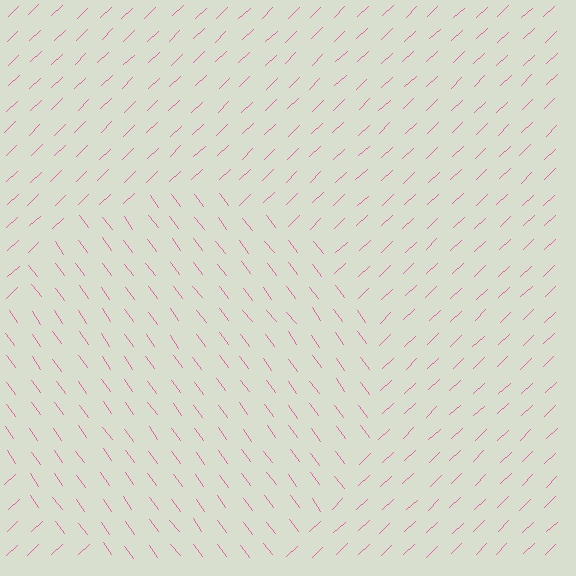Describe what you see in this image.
The image is filled with small pink line segments. A circle region in the image has lines oriented differently from the surrounding lines, creating a visible texture boundary.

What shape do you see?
I see a circle.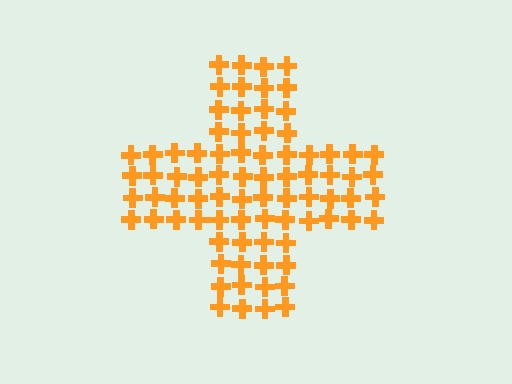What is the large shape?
The large shape is a cross.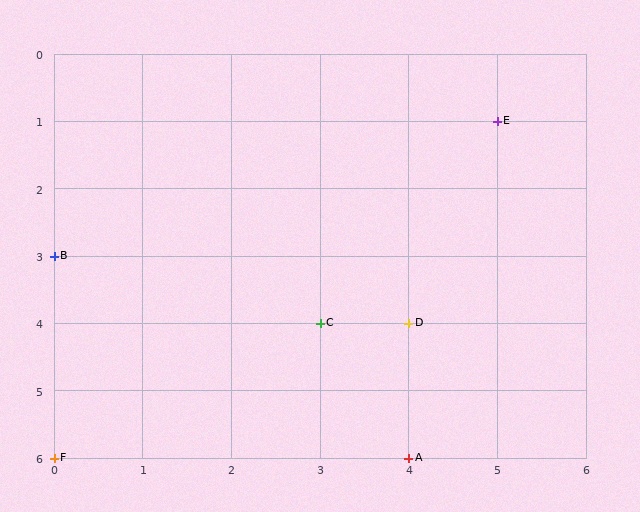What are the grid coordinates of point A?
Point A is at grid coordinates (4, 6).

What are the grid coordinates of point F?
Point F is at grid coordinates (0, 6).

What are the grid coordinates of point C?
Point C is at grid coordinates (3, 4).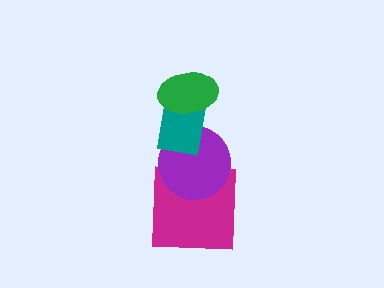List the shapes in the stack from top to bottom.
From top to bottom: the green ellipse, the teal rectangle, the purple circle, the magenta square.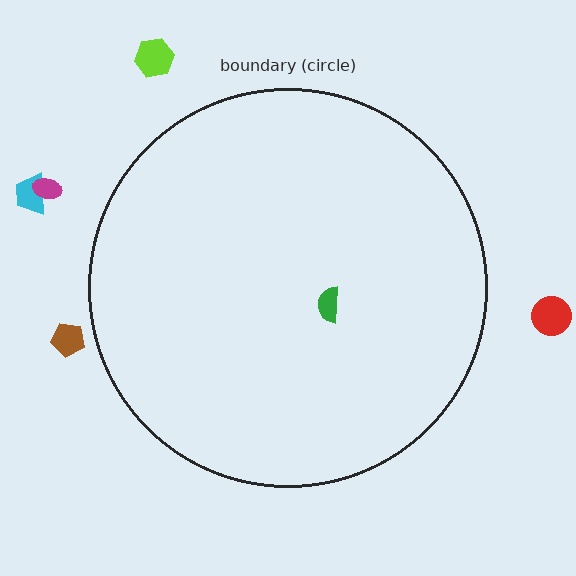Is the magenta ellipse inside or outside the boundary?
Outside.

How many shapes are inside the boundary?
1 inside, 5 outside.